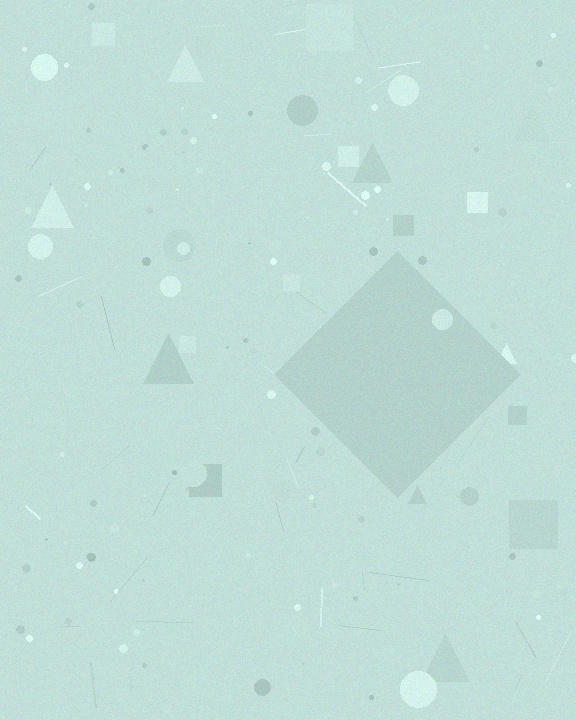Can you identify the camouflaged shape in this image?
The camouflaged shape is a diamond.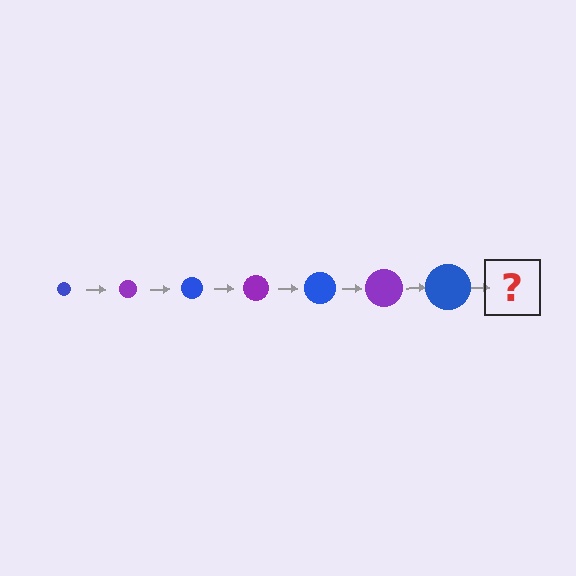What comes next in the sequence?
The next element should be a purple circle, larger than the previous one.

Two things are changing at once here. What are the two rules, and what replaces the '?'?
The two rules are that the circle grows larger each step and the color cycles through blue and purple. The '?' should be a purple circle, larger than the previous one.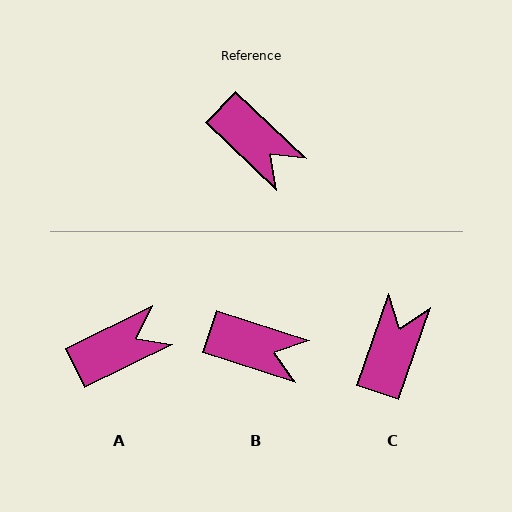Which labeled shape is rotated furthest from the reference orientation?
C, about 114 degrees away.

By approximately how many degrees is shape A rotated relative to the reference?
Approximately 70 degrees counter-clockwise.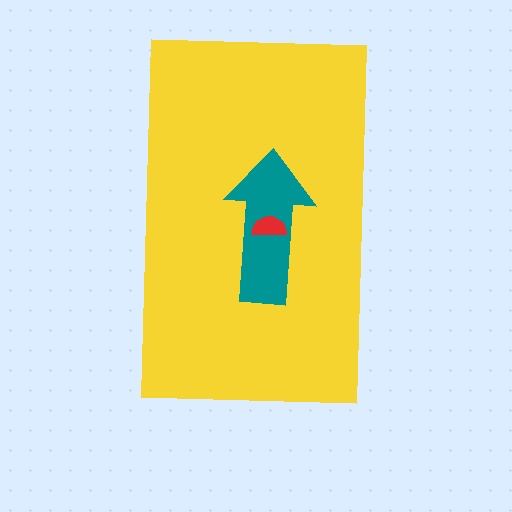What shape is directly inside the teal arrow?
The red semicircle.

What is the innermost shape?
The red semicircle.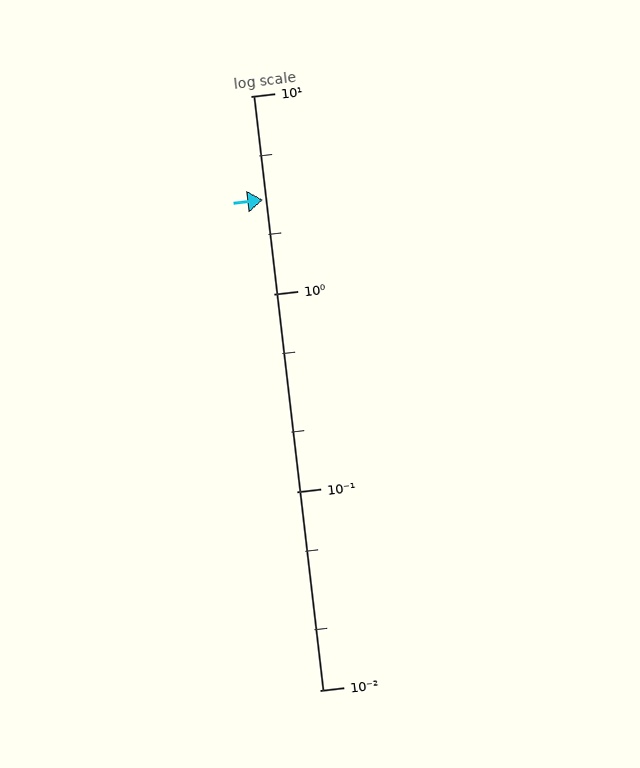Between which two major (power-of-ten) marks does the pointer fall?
The pointer is between 1 and 10.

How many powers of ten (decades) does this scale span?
The scale spans 3 decades, from 0.01 to 10.